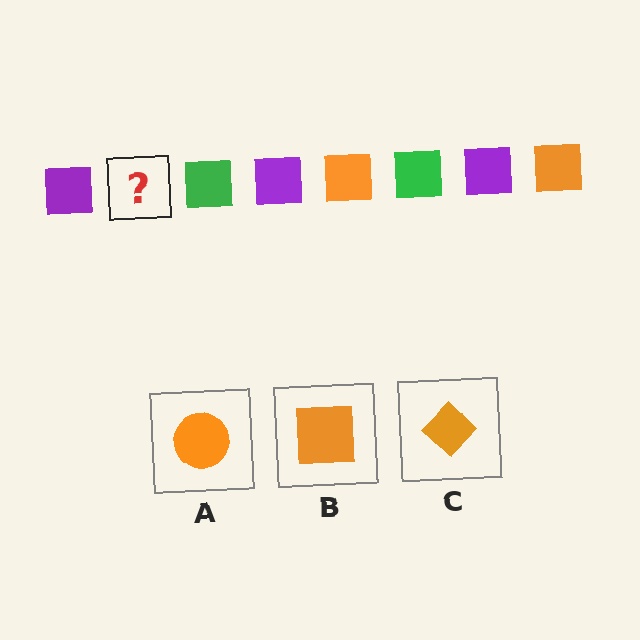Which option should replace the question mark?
Option B.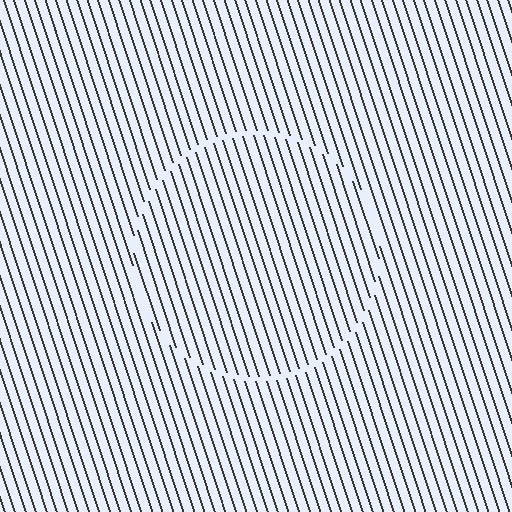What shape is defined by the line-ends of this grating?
An illusory circle. The interior of the shape contains the same grating, shifted by half a period — the contour is defined by the phase discontinuity where line-ends from the inner and outer gratings abut.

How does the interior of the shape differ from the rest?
The interior of the shape contains the same grating, shifted by half a period — the contour is defined by the phase discontinuity where line-ends from the inner and outer gratings abut.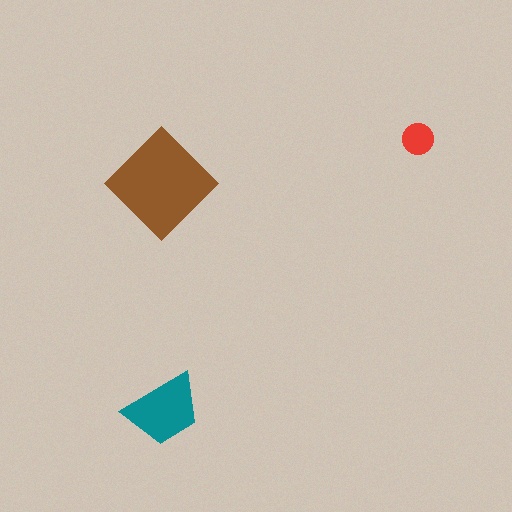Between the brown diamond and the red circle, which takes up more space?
The brown diamond.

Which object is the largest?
The brown diamond.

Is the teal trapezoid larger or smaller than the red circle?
Larger.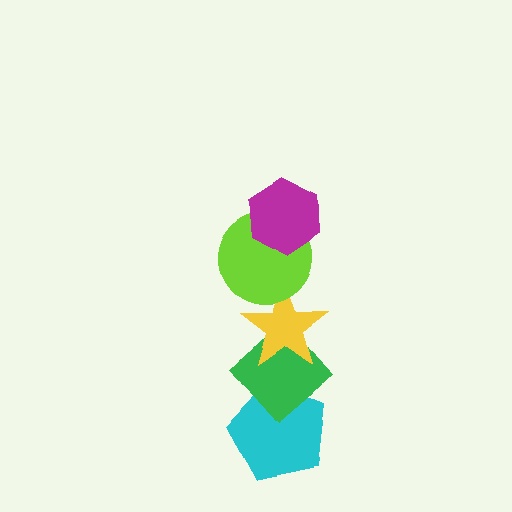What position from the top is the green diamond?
The green diamond is 4th from the top.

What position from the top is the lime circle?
The lime circle is 2nd from the top.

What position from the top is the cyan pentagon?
The cyan pentagon is 5th from the top.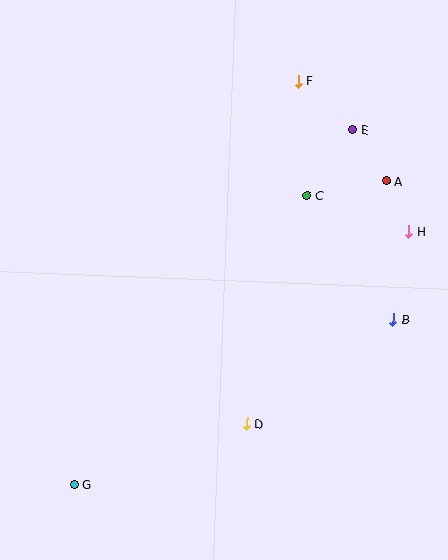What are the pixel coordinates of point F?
Point F is at (298, 81).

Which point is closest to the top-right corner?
Point E is closest to the top-right corner.